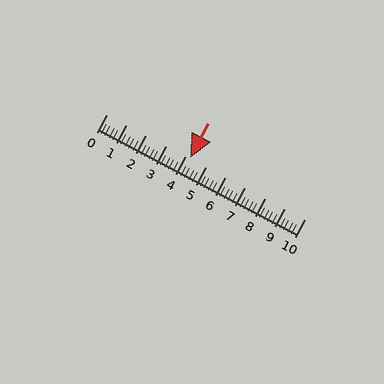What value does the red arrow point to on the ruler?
The red arrow points to approximately 4.2.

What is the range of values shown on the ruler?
The ruler shows values from 0 to 10.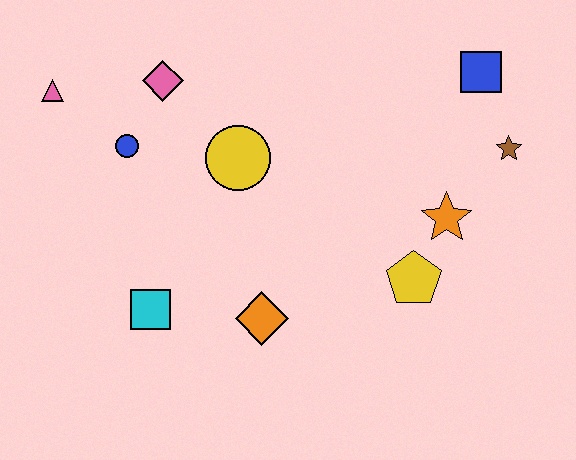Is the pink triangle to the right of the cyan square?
No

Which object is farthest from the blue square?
The pink triangle is farthest from the blue square.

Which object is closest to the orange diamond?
The cyan square is closest to the orange diamond.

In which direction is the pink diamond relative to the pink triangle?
The pink diamond is to the right of the pink triangle.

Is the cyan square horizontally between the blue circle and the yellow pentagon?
Yes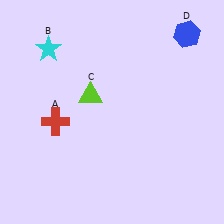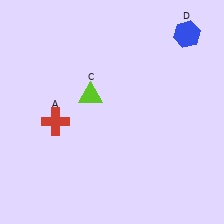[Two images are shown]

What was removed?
The cyan star (B) was removed in Image 2.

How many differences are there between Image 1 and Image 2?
There is 1 difference between the two images.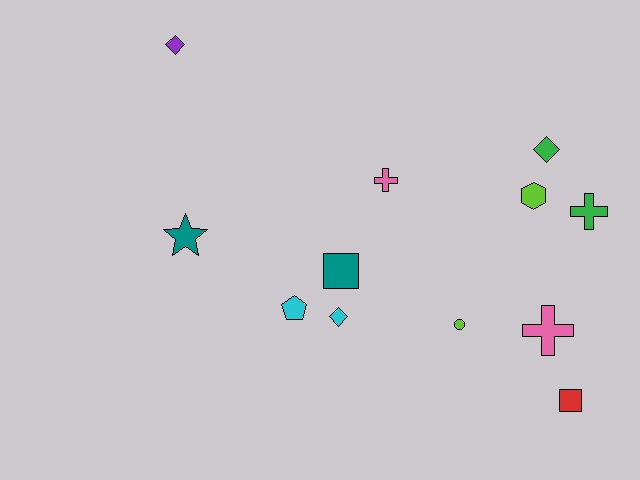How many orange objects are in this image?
There are no orange objects.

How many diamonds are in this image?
There are 3 diamonds.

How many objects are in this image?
There are 12 objects.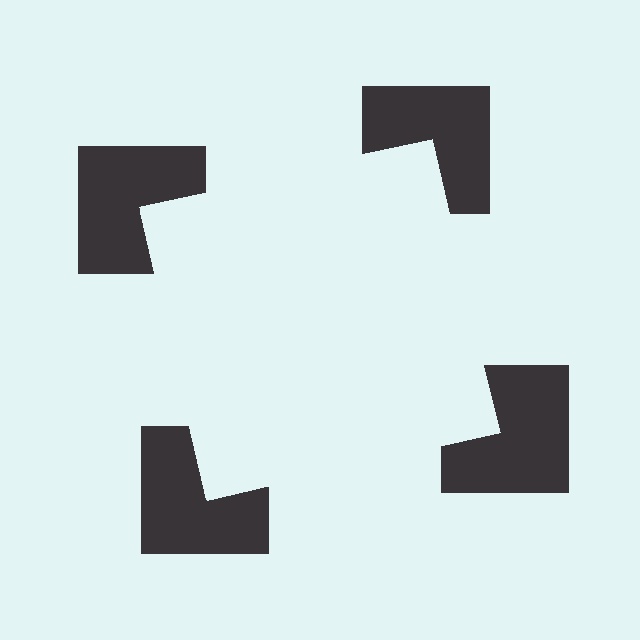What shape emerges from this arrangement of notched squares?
An illusory square — its edges are inferred from the aligned wedge cuts in the notched squares, not physically drawn.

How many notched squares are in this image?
There are 4 — one at each vertex of the illusory square.